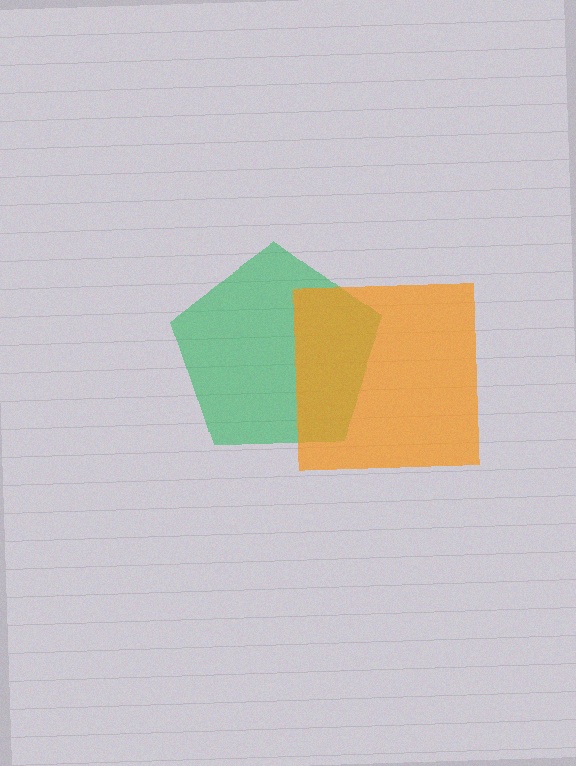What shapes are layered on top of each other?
The layered shapes are: a green pentagon, an orange square.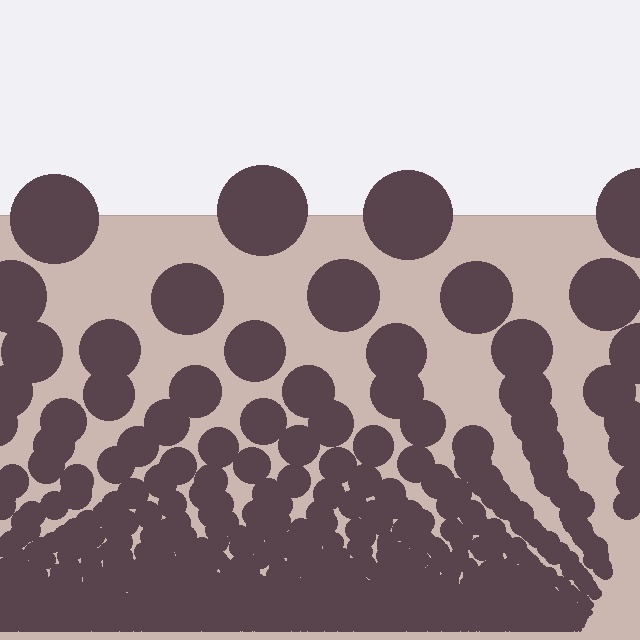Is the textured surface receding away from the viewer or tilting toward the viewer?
The surface appears to tilt toward the viewer. Texture elements get larger and sparser toward the top.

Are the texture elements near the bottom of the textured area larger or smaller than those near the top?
Smaller. The gradient is inverted — elements near the bottom are smaller and denser.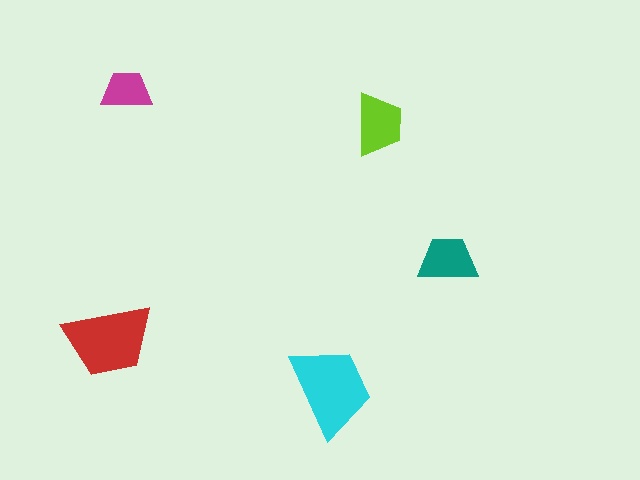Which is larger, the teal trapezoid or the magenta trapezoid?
The teal one.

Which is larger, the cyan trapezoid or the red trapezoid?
The cyan one.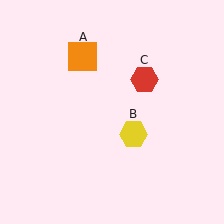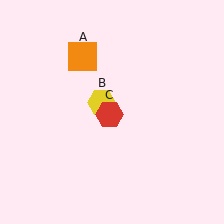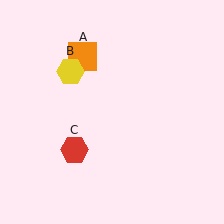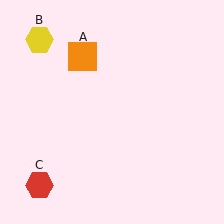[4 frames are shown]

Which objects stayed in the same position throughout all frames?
Orange square (object A) remained stationary.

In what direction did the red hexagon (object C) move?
The red hexagon (object C) moved down and to the left.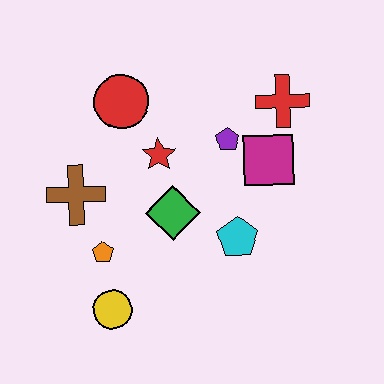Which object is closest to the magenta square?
The purple pentagon is closest to the magenta square.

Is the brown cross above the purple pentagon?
No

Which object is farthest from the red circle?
The yellow circle is farthest from the red circle.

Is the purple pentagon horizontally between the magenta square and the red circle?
Yes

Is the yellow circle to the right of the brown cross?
Yes